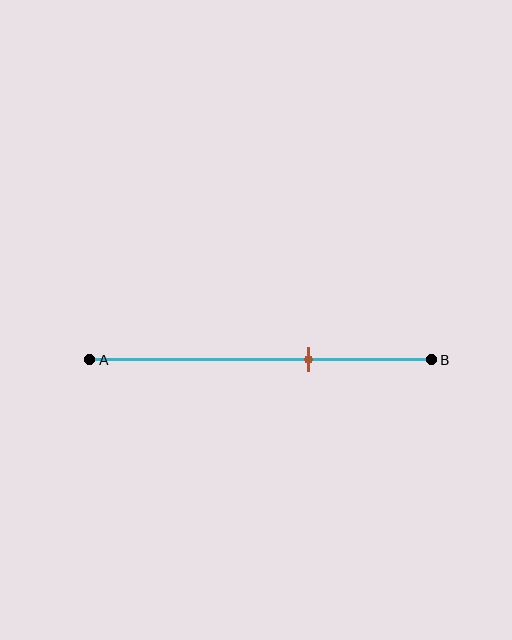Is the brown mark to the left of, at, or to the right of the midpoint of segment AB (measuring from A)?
The brown mark is to the right of the midpoint of segment AB.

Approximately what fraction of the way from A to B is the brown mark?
The brown mark is approximately 65% of the way from A to B.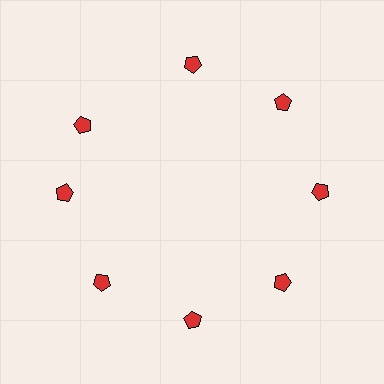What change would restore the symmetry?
The symmetry would be restored by rotating it back into even spacing with its neighbors so that all 8 pentagons sit at equal angles and equal distance from the center.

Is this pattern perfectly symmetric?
No. The 8 red pentagons are arranged in a ring, but one element near the 10 o'clock position is rotated out of alignment along the ring, breaking the 8-fold rotational symmetry.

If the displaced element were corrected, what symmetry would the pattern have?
It would have 8-fold rotational symmetry — the pattern would map onto itself every 45 degrees.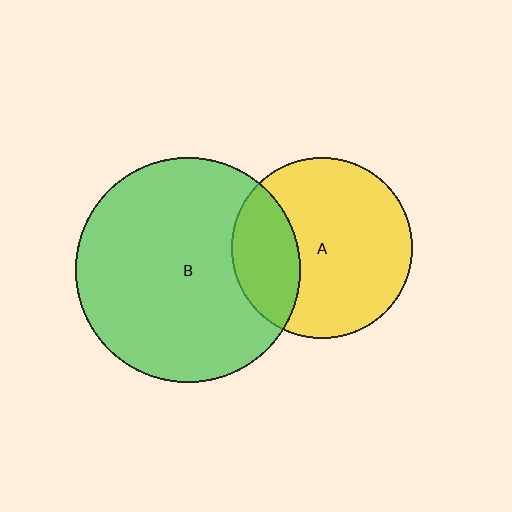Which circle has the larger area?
Circle B (green).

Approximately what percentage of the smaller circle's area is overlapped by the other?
Approximately 25%.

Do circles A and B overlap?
Yes.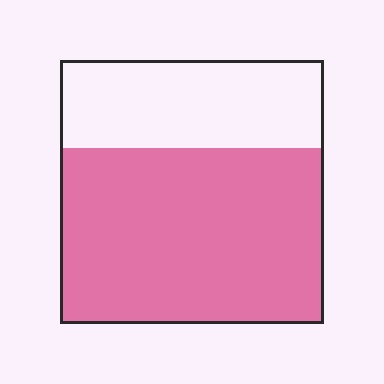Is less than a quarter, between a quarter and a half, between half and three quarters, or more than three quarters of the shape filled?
Between half and three quarters.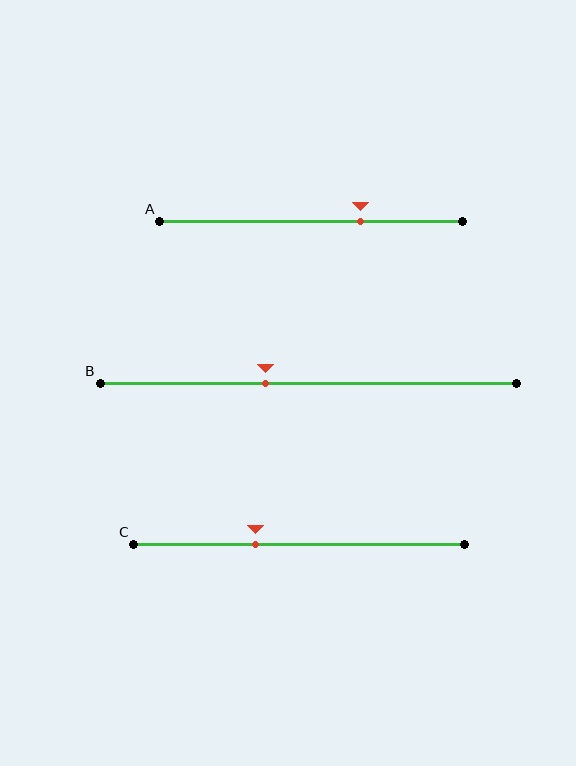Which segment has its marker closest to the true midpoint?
Segment B has its marker closest to the true midpoint.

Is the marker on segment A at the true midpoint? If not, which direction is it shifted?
No, the marker on segment A is shifted to the right by about 16% of the segment length.